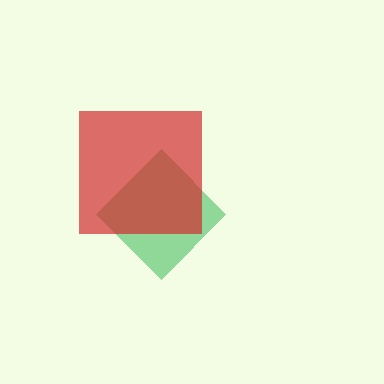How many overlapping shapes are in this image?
There are 2 overlapping shapes in the image.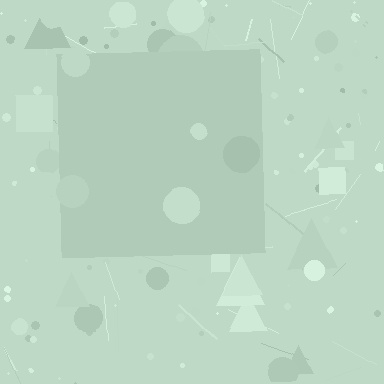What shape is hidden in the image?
A square is hidden in the image.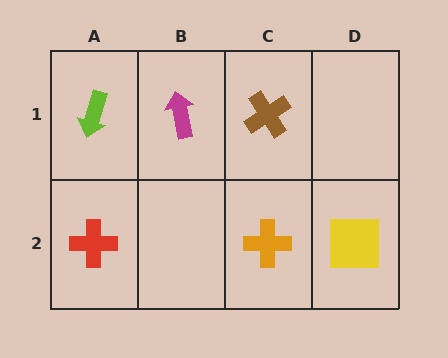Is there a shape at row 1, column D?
No, that cell is empty.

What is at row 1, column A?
A lime arrow.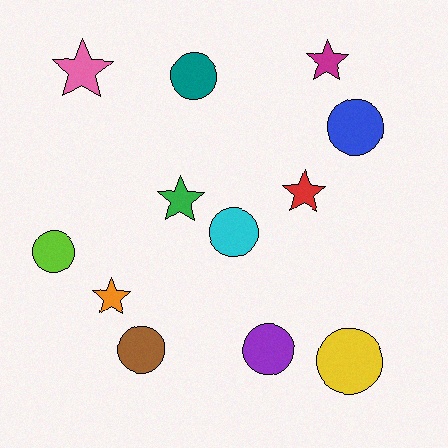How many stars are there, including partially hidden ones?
There are 5 stars.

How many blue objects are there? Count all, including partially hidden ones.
There is 1 blue object.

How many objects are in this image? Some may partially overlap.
There are 12 objects.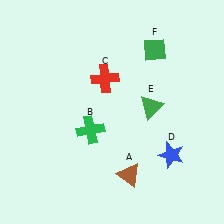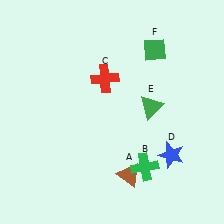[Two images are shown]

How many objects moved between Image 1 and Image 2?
1 object moved between the two images.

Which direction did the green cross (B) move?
The green cross (B) moved right.